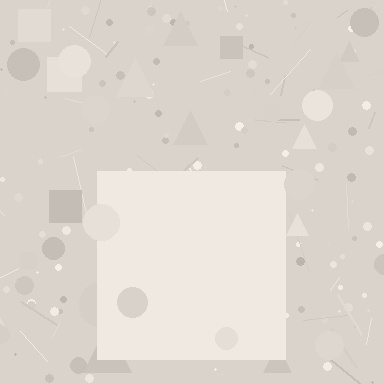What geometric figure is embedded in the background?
A square is embedded in the background.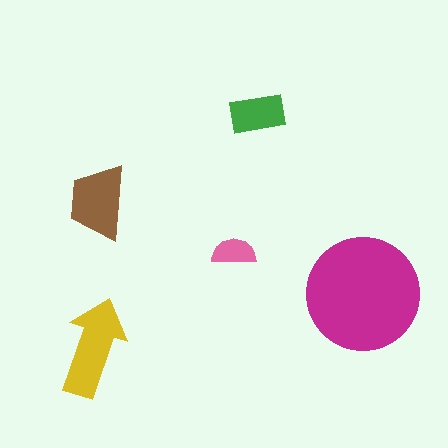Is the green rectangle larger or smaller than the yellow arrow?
Smaller.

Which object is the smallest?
The pink semicircle.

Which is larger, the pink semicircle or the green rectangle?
The green rectangle.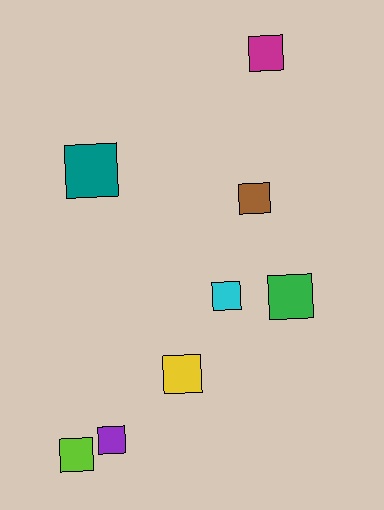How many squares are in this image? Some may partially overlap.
There are 8 squares.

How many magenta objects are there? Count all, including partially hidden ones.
There is 1 magenta object.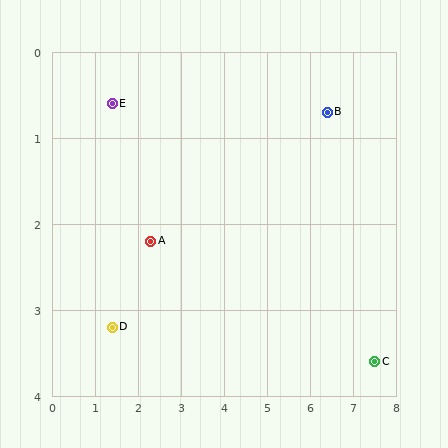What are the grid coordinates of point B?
Point B is at approximately (6.4, 0.7).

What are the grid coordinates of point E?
Point E is at approximately (1.4, 0.6).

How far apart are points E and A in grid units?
Points E and A are about 1.8 grid units apart.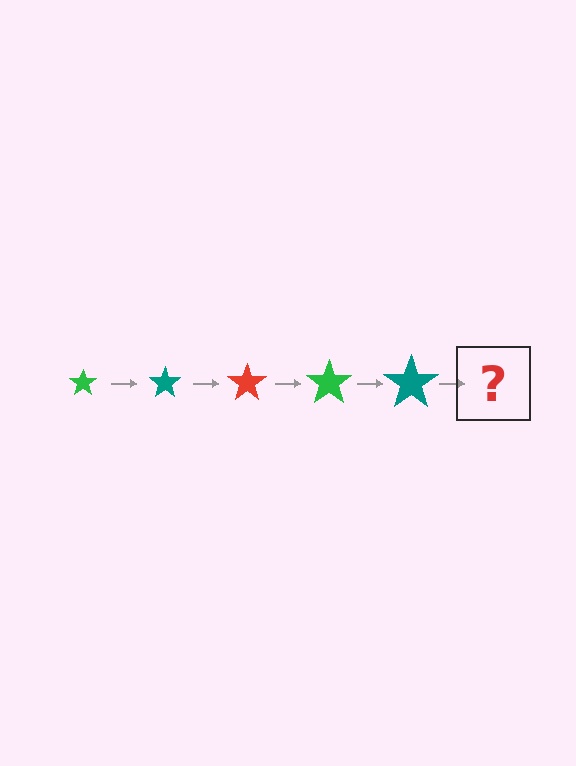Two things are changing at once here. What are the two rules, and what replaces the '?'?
The two rules are that the star grows larger each step and the color cycles through green, teal, and red. The '?' should be a red star, larger than the previous one.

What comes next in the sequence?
The next element should be a red star, larger than the previous one.